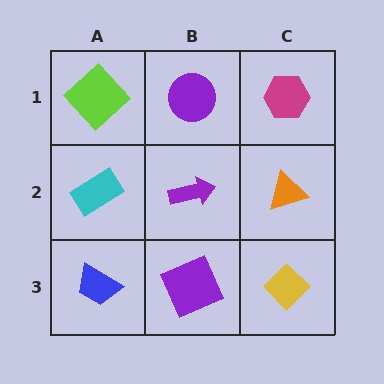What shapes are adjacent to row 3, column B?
A purple arrow (row 2, column B), a blue trapezoid (row 3, column A), a yellow diamond (row 3, column C).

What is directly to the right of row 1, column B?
A magenta hexagon.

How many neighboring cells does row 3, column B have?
3.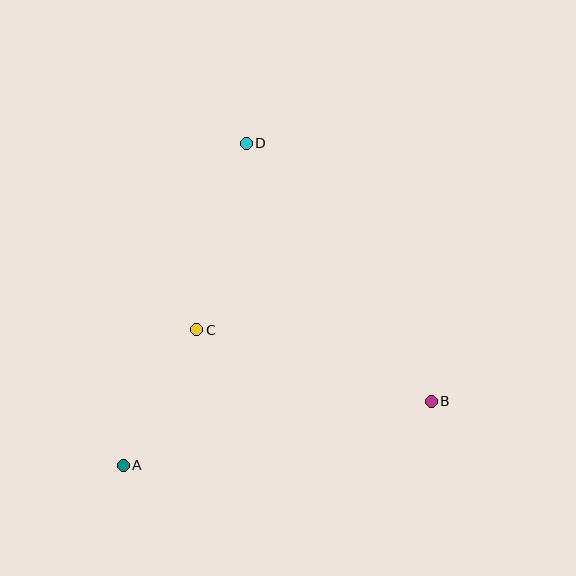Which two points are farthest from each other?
Points A and D are farthest from each other.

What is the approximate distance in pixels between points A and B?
The distance between A and B is approximately 315 pixels.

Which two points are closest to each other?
Points A and C are closest to each other.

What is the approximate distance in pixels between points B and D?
The distance between B and D is approximately 318 pixels.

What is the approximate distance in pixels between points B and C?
The distance between B and C is approximately 245 pixels.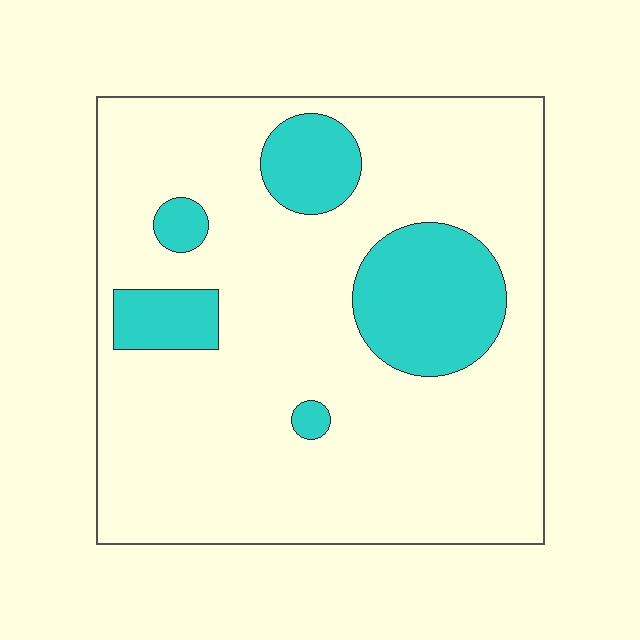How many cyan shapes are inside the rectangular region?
5.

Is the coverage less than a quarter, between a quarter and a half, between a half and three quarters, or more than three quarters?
Less than a quarter.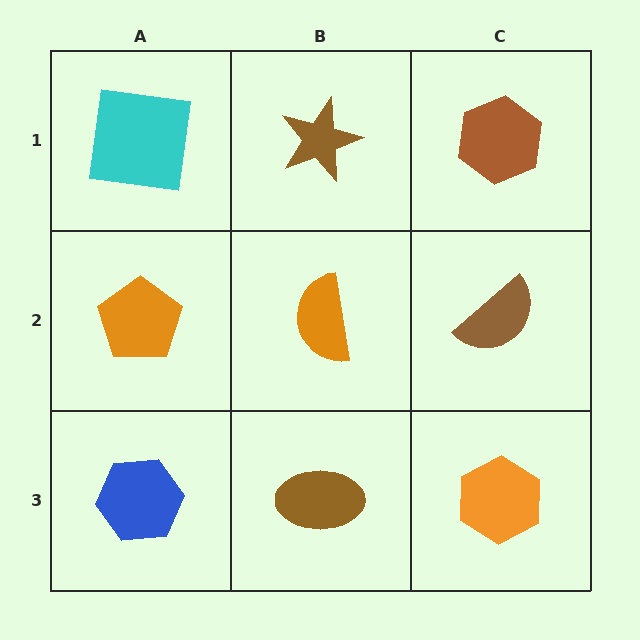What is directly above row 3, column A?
An orange pentagon.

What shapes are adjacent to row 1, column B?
An orange semicircle (row 2, column B), a cyan square (row 1, column A), a brown hexagon (row 1, column C).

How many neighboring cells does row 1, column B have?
3.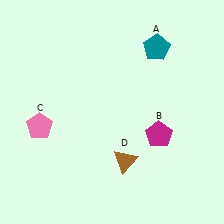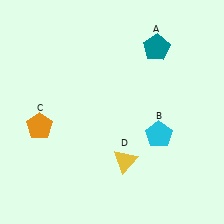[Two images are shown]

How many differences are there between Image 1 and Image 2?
There are 3 differences between the two images.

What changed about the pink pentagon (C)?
In Image 1, C is pink. In Image 2, it changed to orange.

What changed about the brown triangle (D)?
In Image 1, D is brown. In Image 2, it changed to yellow.